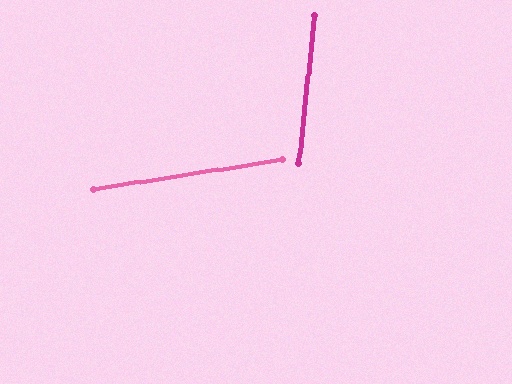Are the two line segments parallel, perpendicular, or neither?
Neither parallel nor perpendicular — they differ by about 75°.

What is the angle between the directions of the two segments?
Approximately 75 degrees.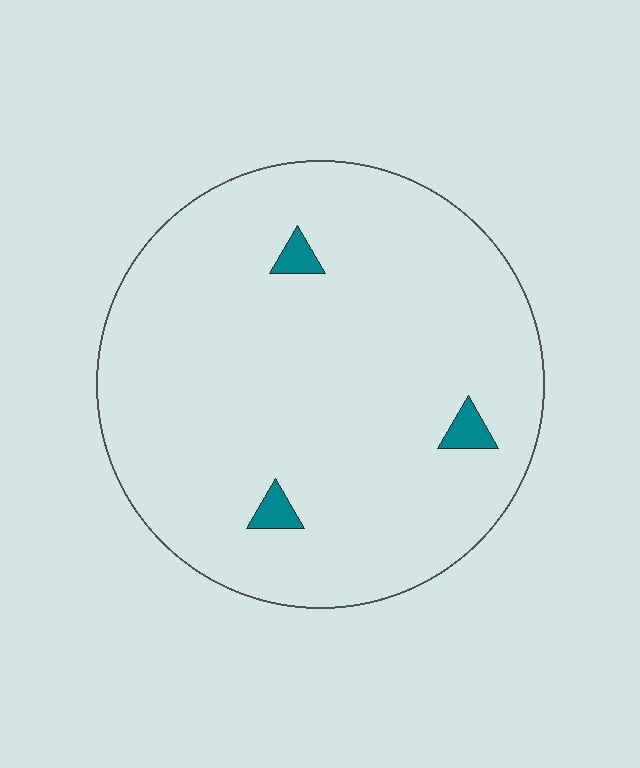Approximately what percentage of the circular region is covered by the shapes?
Approximately 5%.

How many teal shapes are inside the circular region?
3.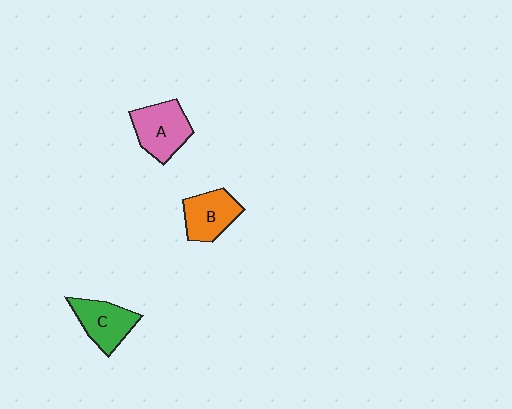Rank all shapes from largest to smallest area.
From largest to smallest: A (pink), C (green), B (orange).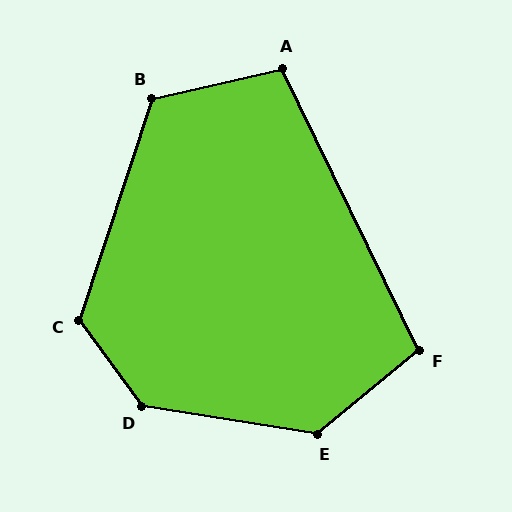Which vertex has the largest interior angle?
D, at approximately 135 degrees.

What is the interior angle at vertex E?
Approximately 131 degrees (obtuse).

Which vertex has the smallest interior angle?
A, at approximately 103 degrees.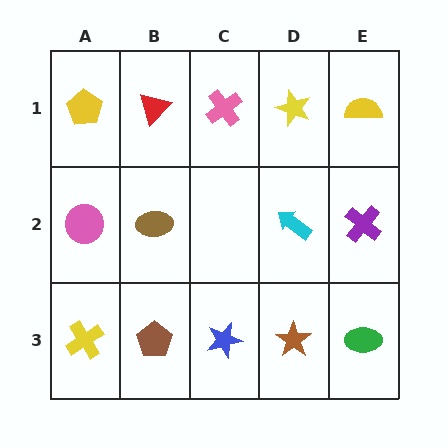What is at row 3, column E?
A green ellipse.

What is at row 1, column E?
A yellow semicircle.